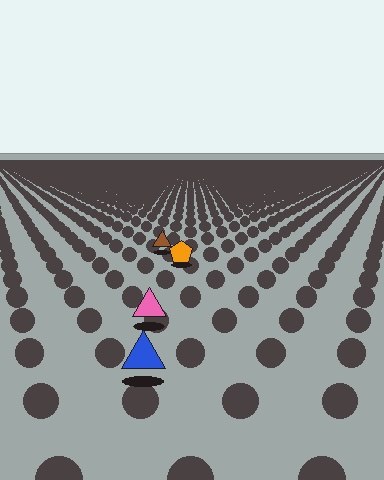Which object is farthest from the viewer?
The brown triangle is farthest from the viewer. It appears smaller and the ground texture around it is denser.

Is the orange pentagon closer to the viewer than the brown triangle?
Yes. The orange pentagon is closer — you can tell from the texture gradient: the ground texture is coarser near it.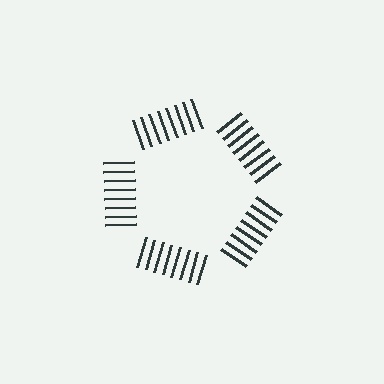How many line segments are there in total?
40 — 8 along each of the 5 edges.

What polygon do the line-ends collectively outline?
An illusory pentagon — the line segments terminate on its edges but no continuous stroke is drawn.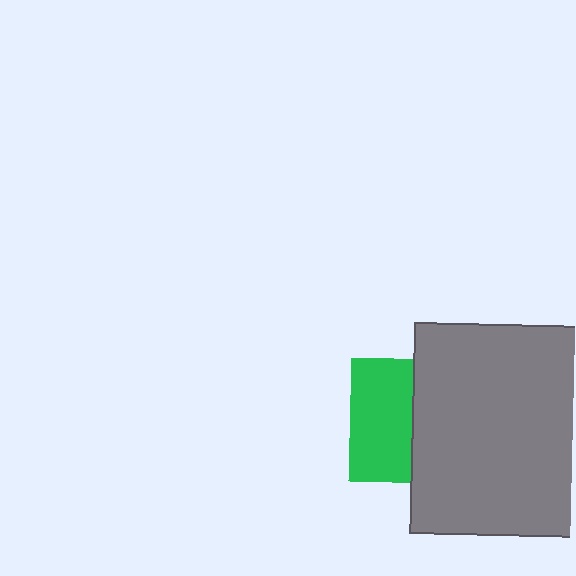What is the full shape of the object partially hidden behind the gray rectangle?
The partially hidden object is a green square.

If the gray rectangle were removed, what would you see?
You would see the complete green square.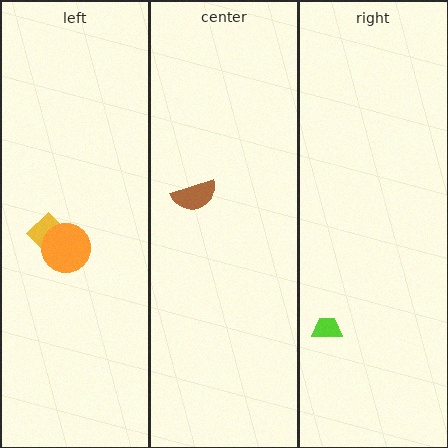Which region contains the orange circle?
The left region.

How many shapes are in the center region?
1.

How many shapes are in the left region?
2.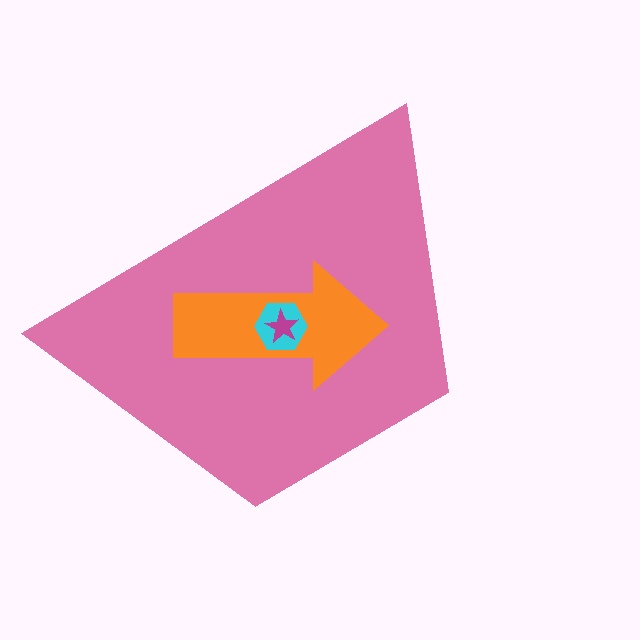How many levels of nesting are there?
4.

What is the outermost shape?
The pink trapezoid.